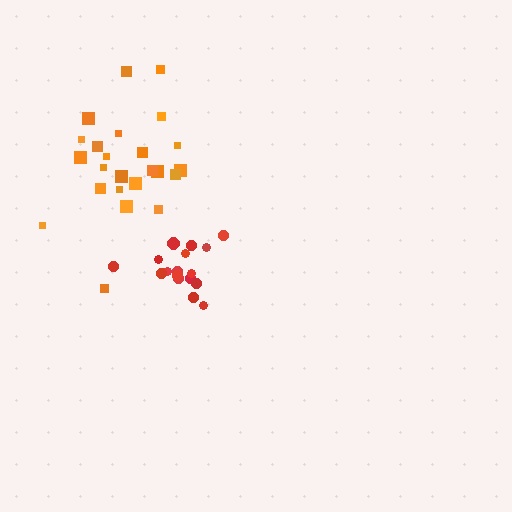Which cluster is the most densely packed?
Red.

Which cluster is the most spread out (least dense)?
Orange.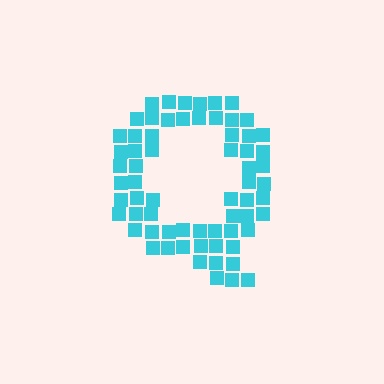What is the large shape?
The large shape is the letter Q.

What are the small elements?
The small elements are squares.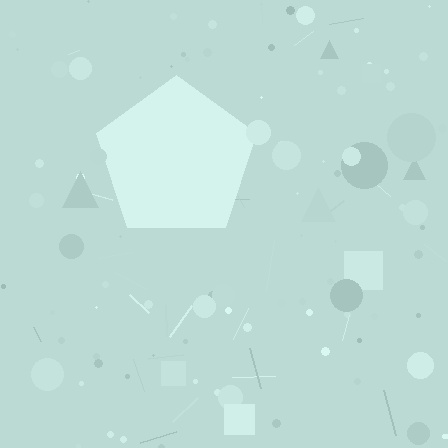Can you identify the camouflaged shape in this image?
The camouflaged shape is a pentagon.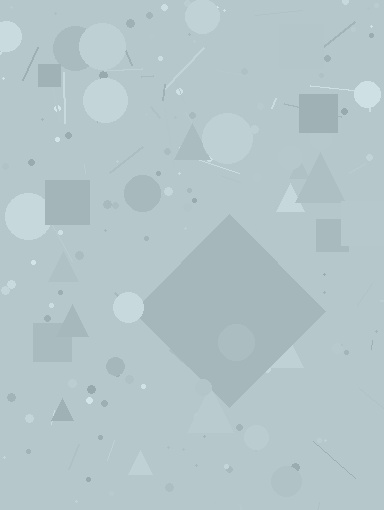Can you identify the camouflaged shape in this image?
The camouflaged shape is a diamond.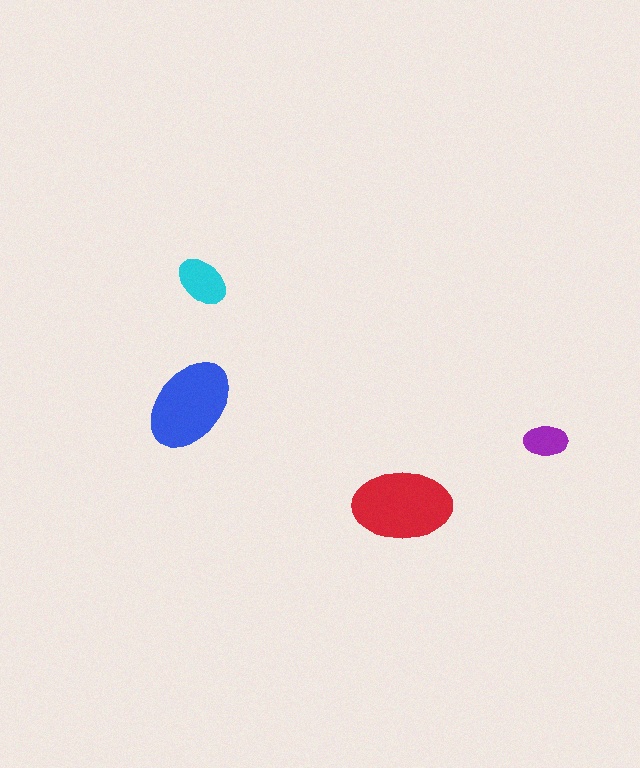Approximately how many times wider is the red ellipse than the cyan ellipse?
About 2 times wider.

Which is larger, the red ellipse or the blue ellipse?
The red one.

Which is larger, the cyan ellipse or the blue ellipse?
The blue one.